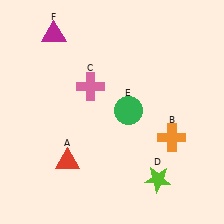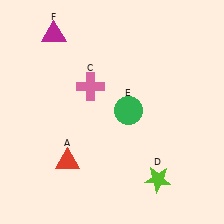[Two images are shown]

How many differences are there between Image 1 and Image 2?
There is 1 difference between the two images.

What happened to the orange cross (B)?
The orange cross (B) was removed in Image 2. It was in the bottom-right area of Image 1.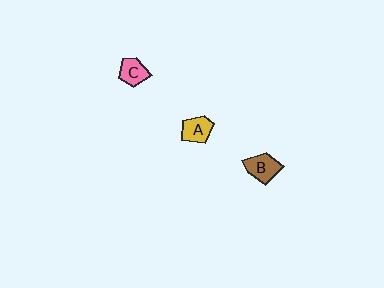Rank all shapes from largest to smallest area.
From largest to smallest: B (brown), A (yellow), C (pink).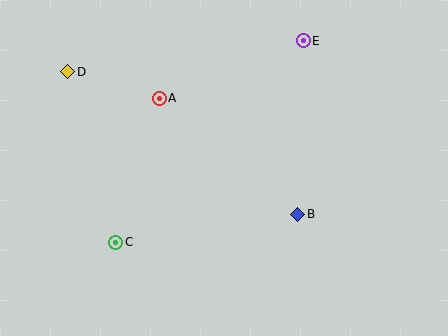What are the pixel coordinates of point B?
Point B is at (298, 214).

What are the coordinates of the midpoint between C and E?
The midpoint between C and E is at (209, 142).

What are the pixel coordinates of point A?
Point A is at (159, 98).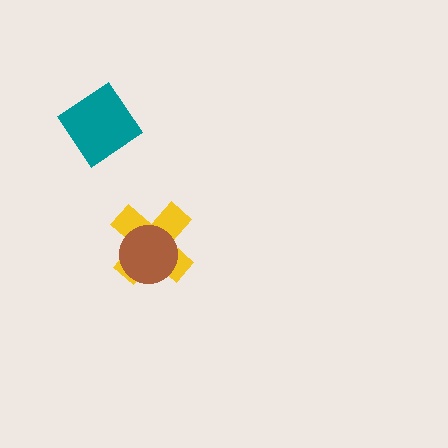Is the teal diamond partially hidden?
No, no other shape covers it.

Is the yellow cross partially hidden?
Yes, it is partially covered by another shape.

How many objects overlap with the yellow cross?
1 object overlaps with the yellow cross.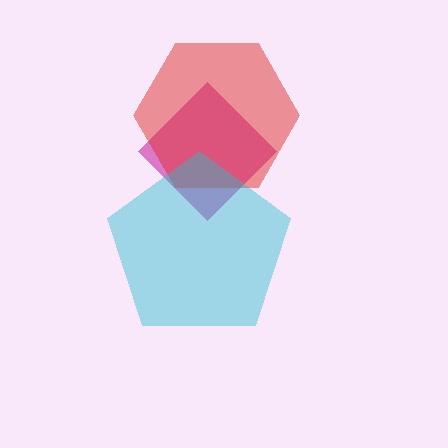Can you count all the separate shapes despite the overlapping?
Yes, there are 3 separate shapes.